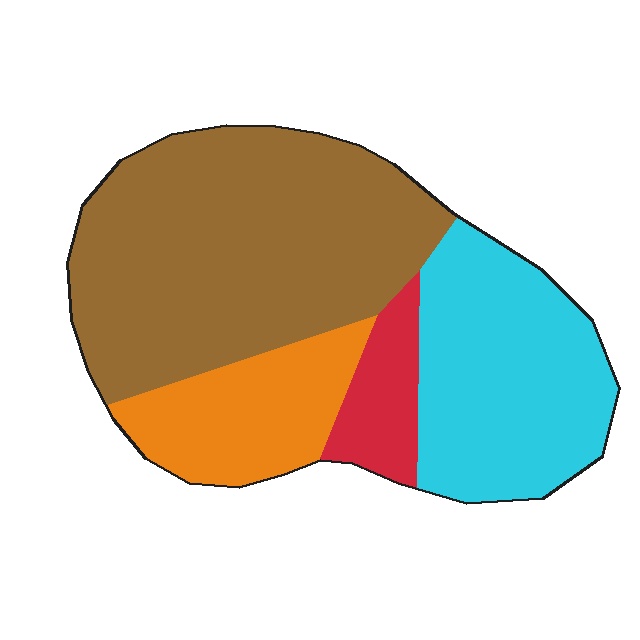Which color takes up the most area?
Brown, at roughly 50%.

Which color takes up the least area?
Red, at roughly 10%.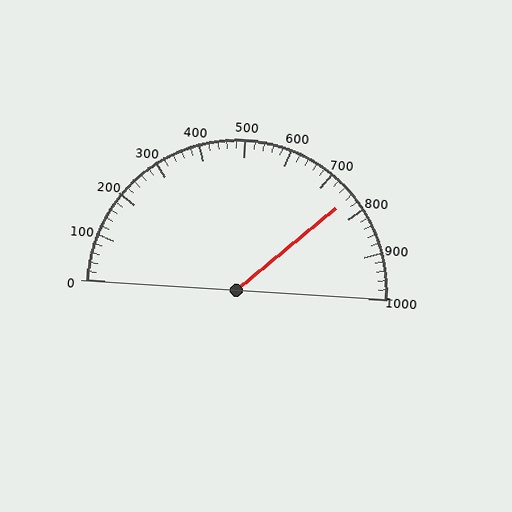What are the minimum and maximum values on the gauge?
The gauge ranges from 0 to 1000.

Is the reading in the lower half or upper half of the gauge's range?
The reading is in the upper half of the range (0 to 1000).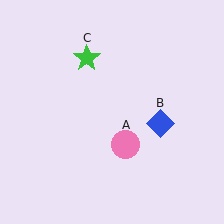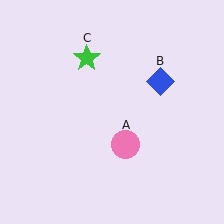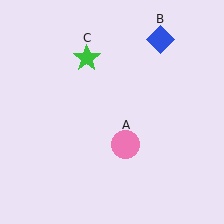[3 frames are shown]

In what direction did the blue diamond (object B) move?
The blue diamond (object B) moved up.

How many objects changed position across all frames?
1 object changed position: blue diamond (object B).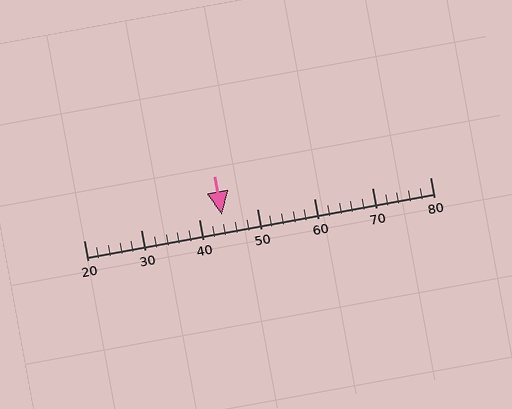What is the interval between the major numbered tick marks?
The major tick marks are spaced 10 units apart.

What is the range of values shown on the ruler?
The ruler shows values from 20 to 80.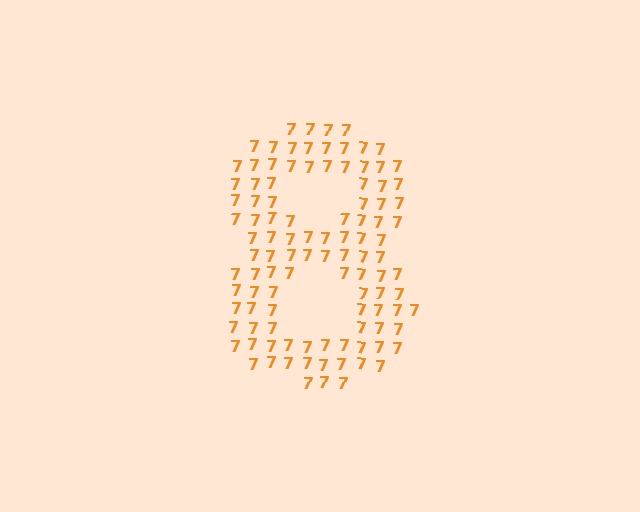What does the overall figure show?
The overall figure shows the digit 8.